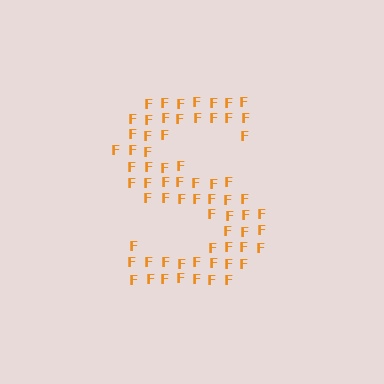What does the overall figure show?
The overall figure shows the letter S.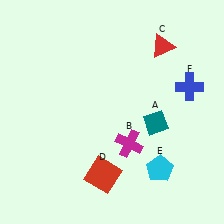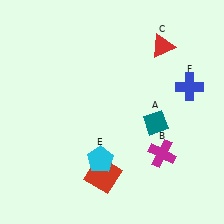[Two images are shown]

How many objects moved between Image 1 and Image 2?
2 objects moved between the two images.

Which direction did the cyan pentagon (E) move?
The cyan pentagon (E) moved left.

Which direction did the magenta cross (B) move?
The magenta cross (B) moved right.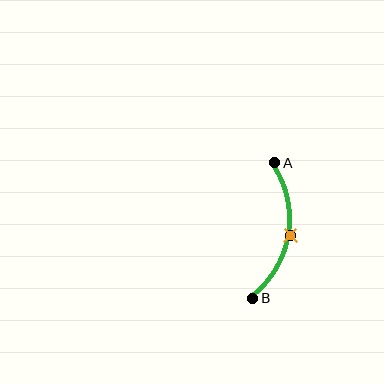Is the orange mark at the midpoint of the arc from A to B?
Yes. The orange mark lies on the arc at equal arc-length from both A and B — it is the arc midpoint.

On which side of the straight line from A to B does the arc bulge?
The arc bulges to the right of the straight line connecting A and B.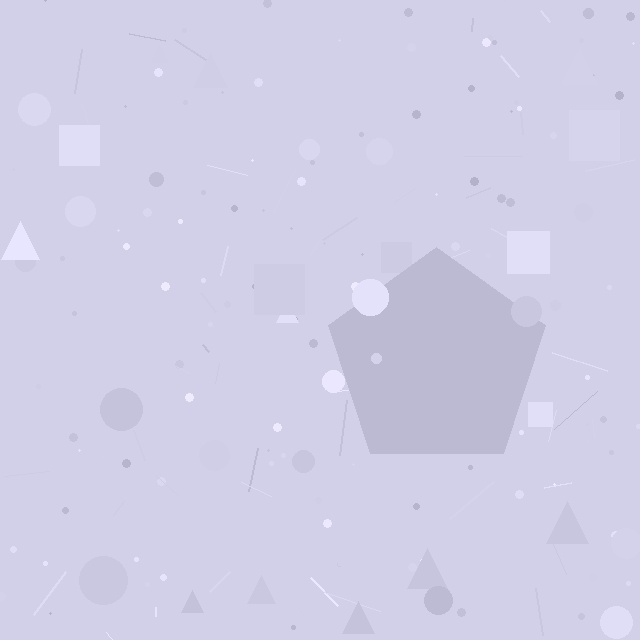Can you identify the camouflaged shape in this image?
The camouflaged shape is a pentagon.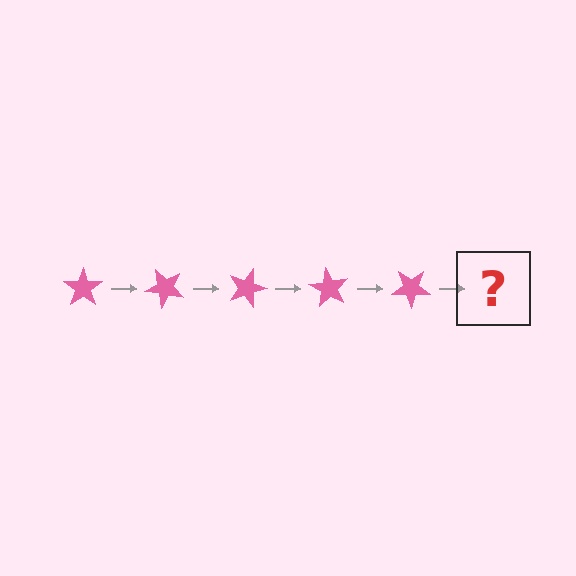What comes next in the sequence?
The next element should be a pink star rotated 225 degrees.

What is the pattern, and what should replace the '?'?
The pattern is that the star rotates 45 degrees each step. The '?' should be a pink star rotated 225 degrees.